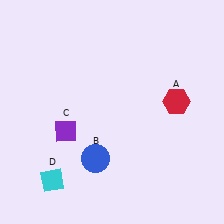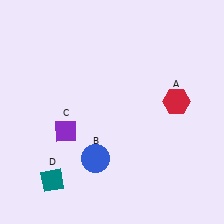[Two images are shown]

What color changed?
The diamond (D) changed from cyan in Image 1 to teal in Image 2.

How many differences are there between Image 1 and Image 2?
There is 1 difference between the two images.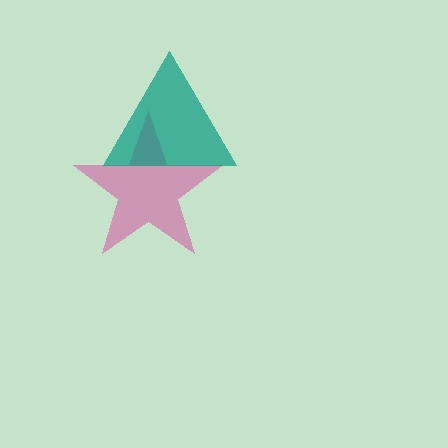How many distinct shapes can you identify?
There are 2 distinct shapes: a magenta star, a teal triangle.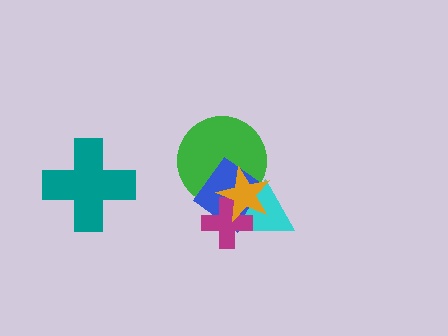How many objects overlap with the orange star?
4 objects overlap with the orange star.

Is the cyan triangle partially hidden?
Yes, it is partially covered by another shape.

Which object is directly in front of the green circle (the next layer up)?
The blue diamond is directly in front of the green circle.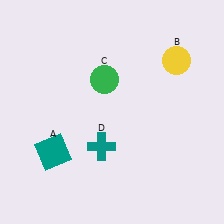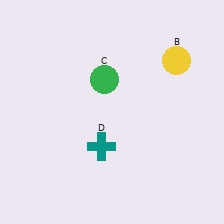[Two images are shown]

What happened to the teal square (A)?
The teal square (A) was removed in Image 2. It was in the bottom-left area of Image 1.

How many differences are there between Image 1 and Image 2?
There is 1 difference between the two images.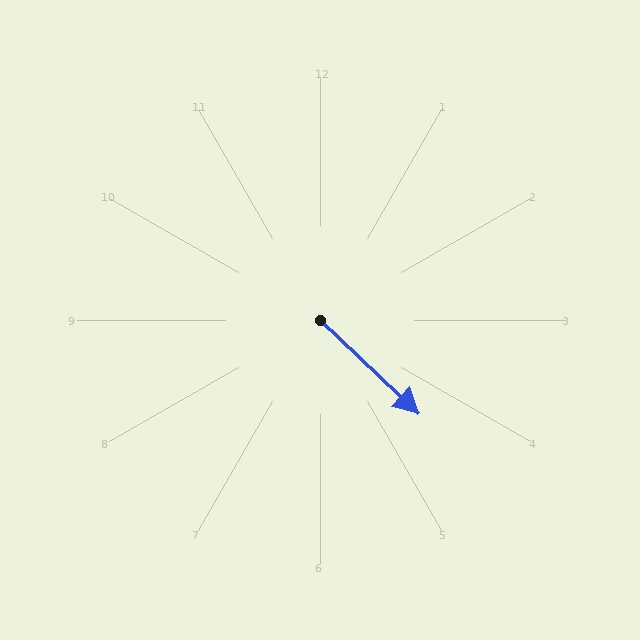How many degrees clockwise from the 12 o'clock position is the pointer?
Approximately 133 degrees.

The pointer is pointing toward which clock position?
Roughly 4 o'clock.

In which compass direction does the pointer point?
Southeast.